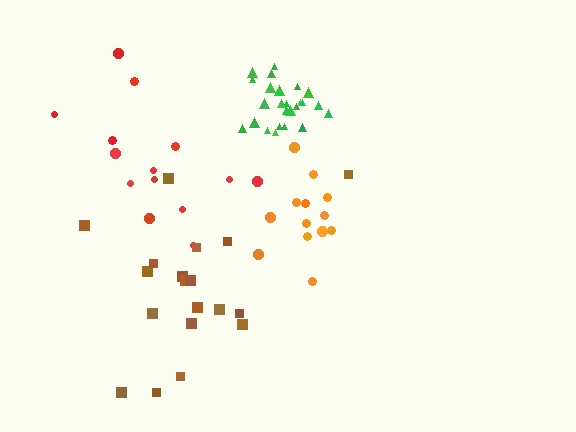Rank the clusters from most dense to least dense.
green, orange, red, brown.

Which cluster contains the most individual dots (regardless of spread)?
Green (25).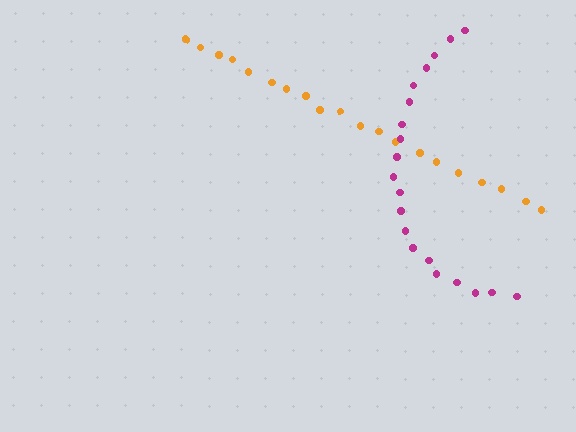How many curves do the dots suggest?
There are 2 distinct paths.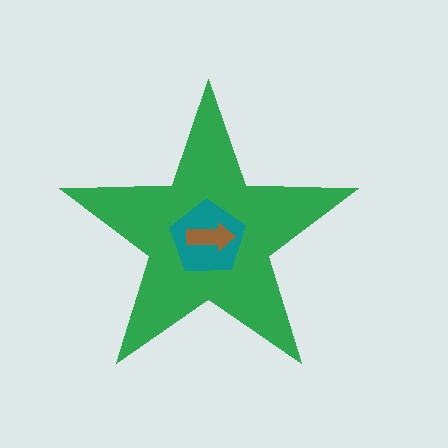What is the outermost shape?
The green star.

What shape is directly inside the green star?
The teal pentagon.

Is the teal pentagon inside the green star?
Yes.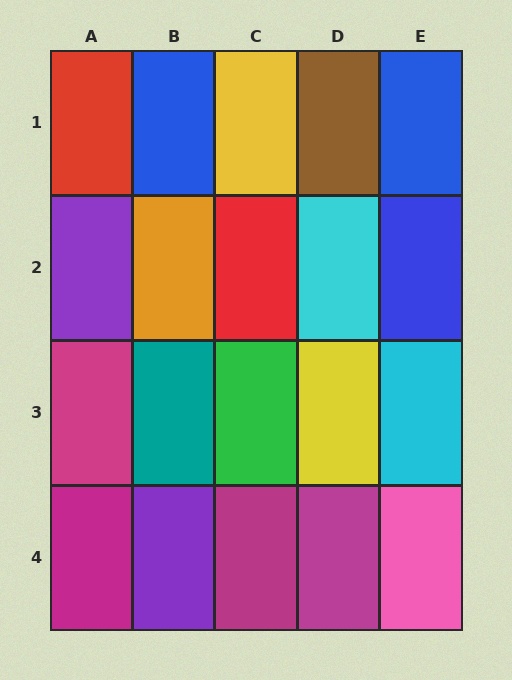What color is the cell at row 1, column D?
Brown.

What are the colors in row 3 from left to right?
Magenta, teal, green, yellow, cyan.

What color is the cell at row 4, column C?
Magenta.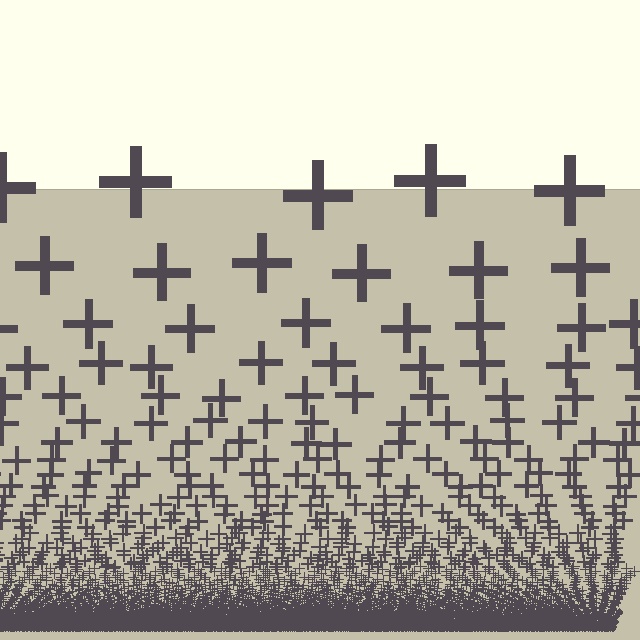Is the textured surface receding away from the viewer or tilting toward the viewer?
The surface appears to tilt toward the viewer. Texture elements get larger and sparser toward the top.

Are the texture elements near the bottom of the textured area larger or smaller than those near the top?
Smaller. The gradient is inverted — elements near the bottom are smaller and denser.